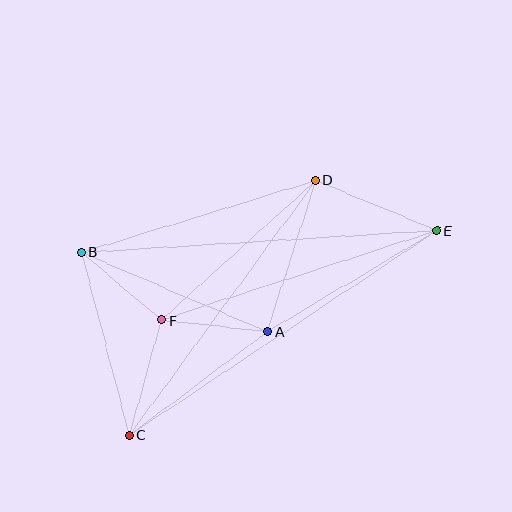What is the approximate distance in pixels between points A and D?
The distance between A and D is approximately 159 pixels.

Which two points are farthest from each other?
Points C and E are farthest from each other.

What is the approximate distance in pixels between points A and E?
The distance between A and E is approximately 197 pixels.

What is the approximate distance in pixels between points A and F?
The distance between A and F is approximately 107 pixels.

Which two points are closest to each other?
Points B and F are closest to each other.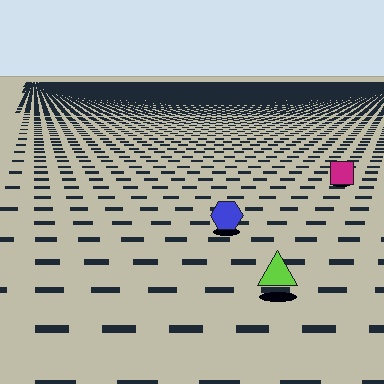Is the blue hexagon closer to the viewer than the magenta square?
Yes. The blue hexagon is closer — you can tell from the texture gradient: the ground texture is coarser near it.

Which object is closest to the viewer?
The lime triangle is closest. The texture marks near it are larger and more spread out.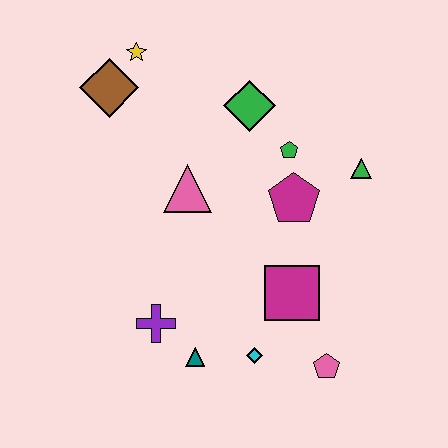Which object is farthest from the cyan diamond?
The yellow star is farthest from the cyan diamond.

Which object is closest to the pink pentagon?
The cyan diamond is closest to the pink pentagon.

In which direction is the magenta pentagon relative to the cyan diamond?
The magenta pentagon is above the cyan diamond.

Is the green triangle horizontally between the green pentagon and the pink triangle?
No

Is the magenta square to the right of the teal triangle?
Yes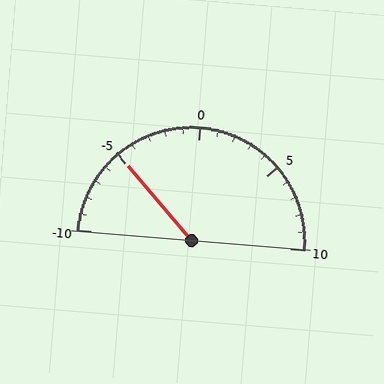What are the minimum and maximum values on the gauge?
The gauge ranges from -10 to 10.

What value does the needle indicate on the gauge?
The needle indicates approximately -5.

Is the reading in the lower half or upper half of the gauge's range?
The reading is in the lower half of the range (-10 to 10).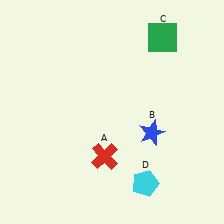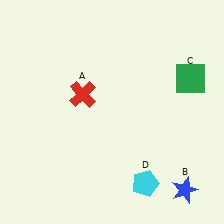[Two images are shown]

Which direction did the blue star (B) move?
The blue star (B) moved down.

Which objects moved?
The objects that moved are: the red cross (A), the blue star (B), the green square (C).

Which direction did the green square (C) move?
The green square (C) moved down.